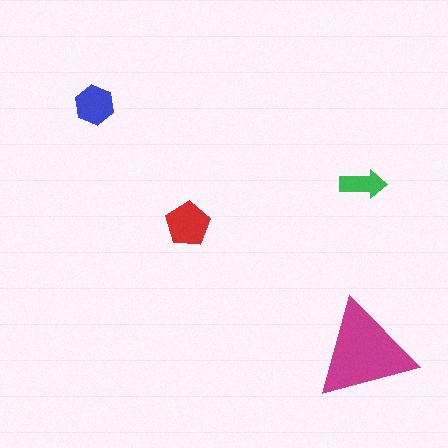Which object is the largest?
The magenta triangle.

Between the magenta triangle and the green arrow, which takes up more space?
The magenta triangle.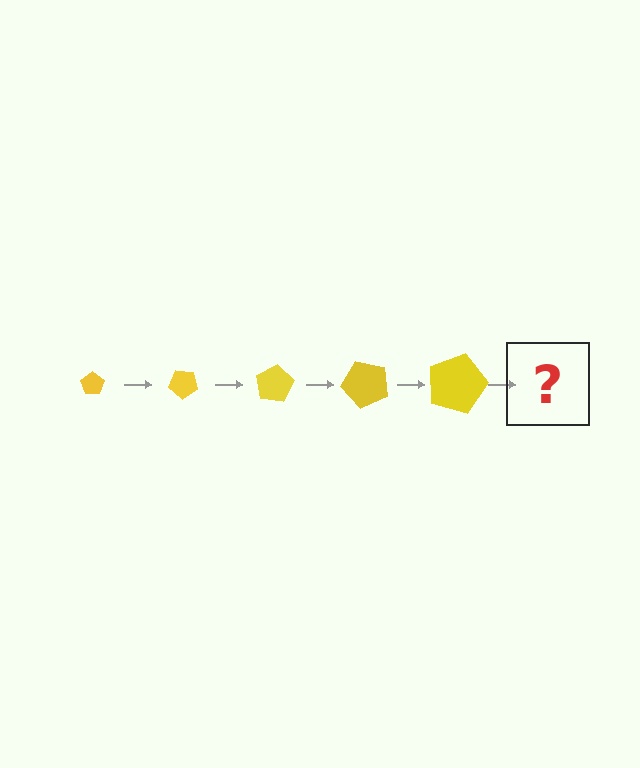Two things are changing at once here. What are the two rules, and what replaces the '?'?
The two rules are that the pentagon grows larger each step and it rotates 40 degrees each step. The '?' should be a pentagon, larger than the previous one and rotated 200 degrees from the start.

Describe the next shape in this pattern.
It should be a pentagon, larger than the previous one and rotated 200 degrees from the start.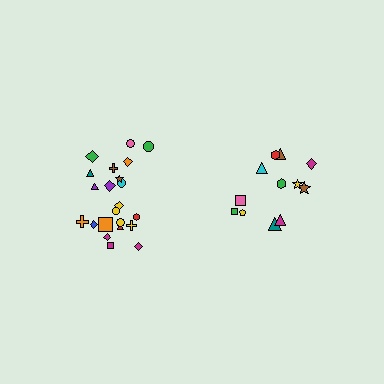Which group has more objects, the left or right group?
The left group.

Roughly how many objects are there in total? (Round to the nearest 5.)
Roughly 35 objects in total.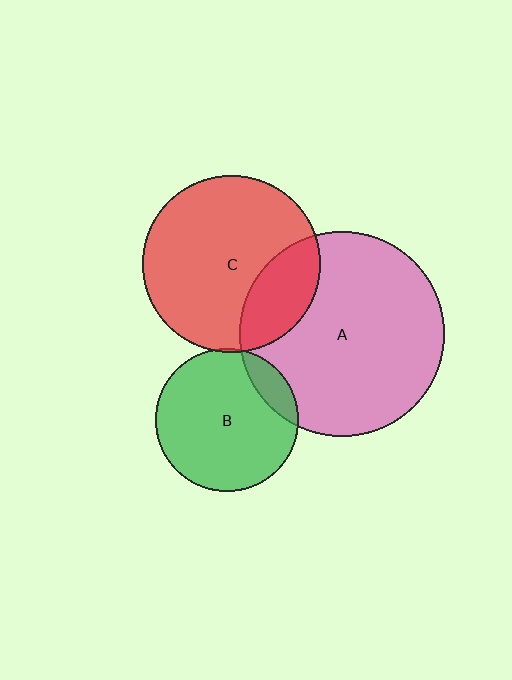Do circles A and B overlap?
Yes.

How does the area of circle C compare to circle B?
Approximately 1.5 times.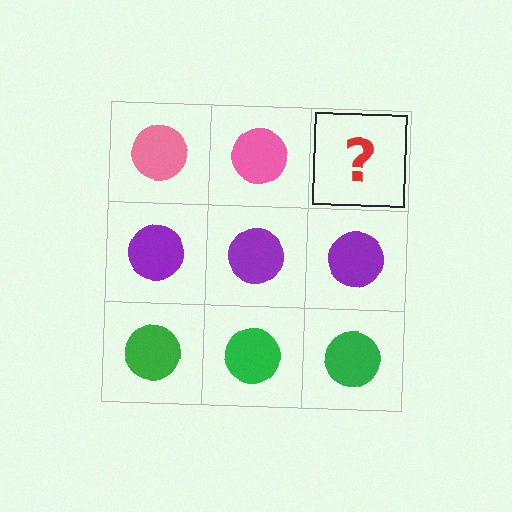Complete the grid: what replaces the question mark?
The question mark should be replaced with a pink circle.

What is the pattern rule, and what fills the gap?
The rule is that each row has a consistent color. The gap should be filled with a pink circle.